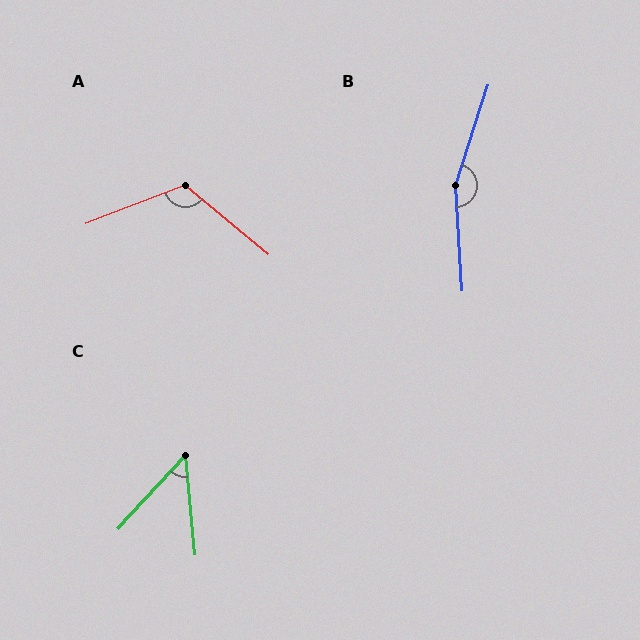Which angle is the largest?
B, at approximately 159 degrees.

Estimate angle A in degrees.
Approximately 119 degrees.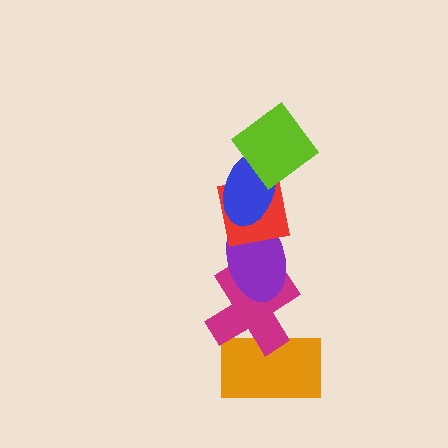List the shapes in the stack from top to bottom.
From top to bottom: the lime diamond, the blue ellipse, the red square, the purple ellipse, the magenta cross, the orange rectangle.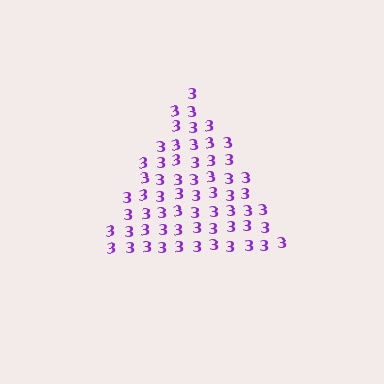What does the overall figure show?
The overall figure shows a triangle.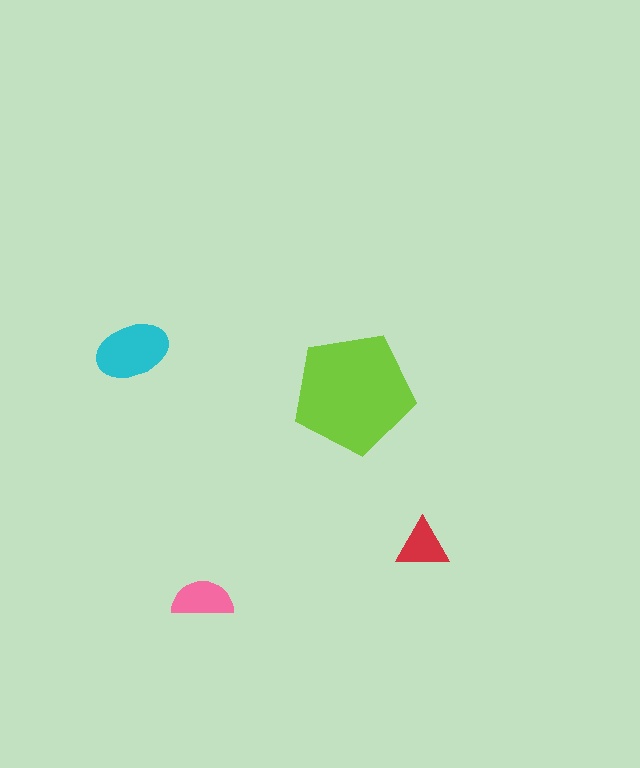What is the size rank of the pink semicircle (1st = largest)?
3rd.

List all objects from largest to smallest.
The lime pentagon, the cyan ellipse, the pink semicircle, the red triangle.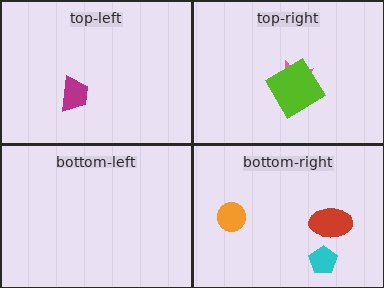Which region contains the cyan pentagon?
The bottom-right region.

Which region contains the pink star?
The top-right region.